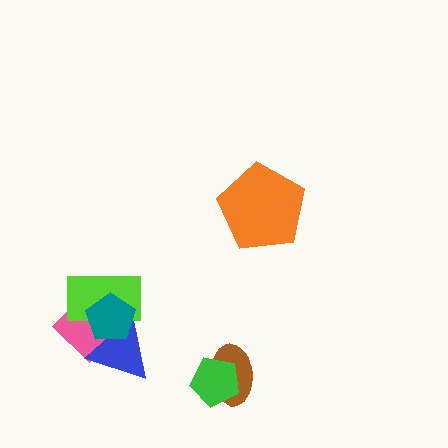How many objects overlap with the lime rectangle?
3 objects overlap with the lime rectangle.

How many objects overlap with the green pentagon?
1 object overlaps with the green pentagon.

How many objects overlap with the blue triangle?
3 objects overlap with the blue triangle.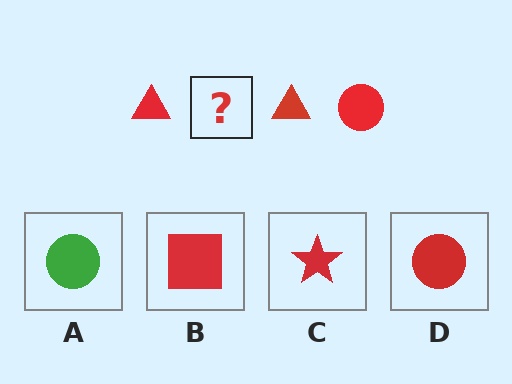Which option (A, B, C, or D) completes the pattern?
D.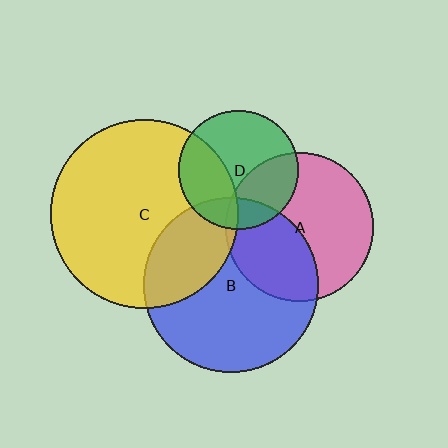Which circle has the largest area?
Circle C (yellow).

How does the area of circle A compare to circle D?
Approximately 1.5 times.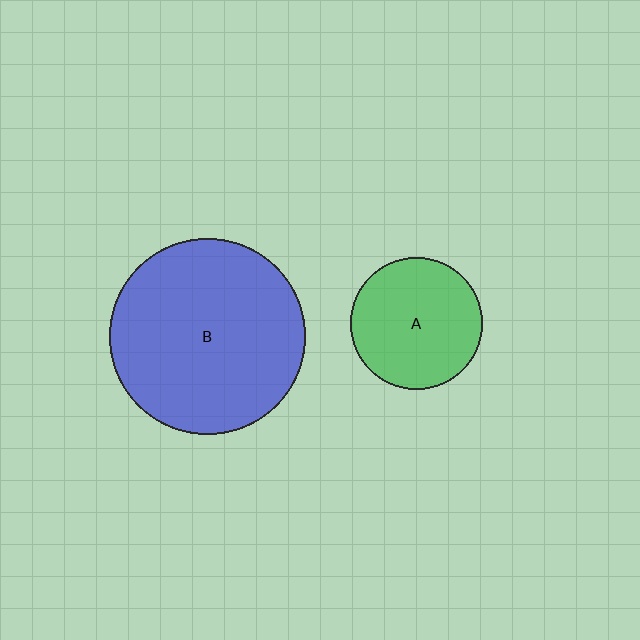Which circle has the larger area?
Circle B (blue).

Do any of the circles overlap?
No, none of the circles overlap.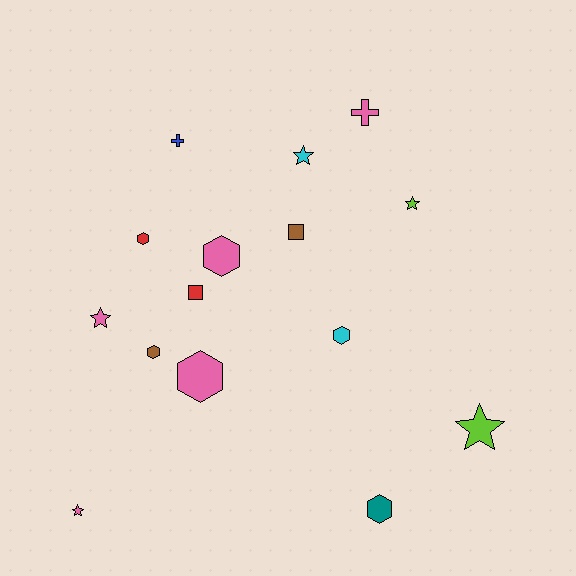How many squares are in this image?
There are 2 squares.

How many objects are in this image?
There are 15 objects.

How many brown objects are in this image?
There are 2 brown objects.